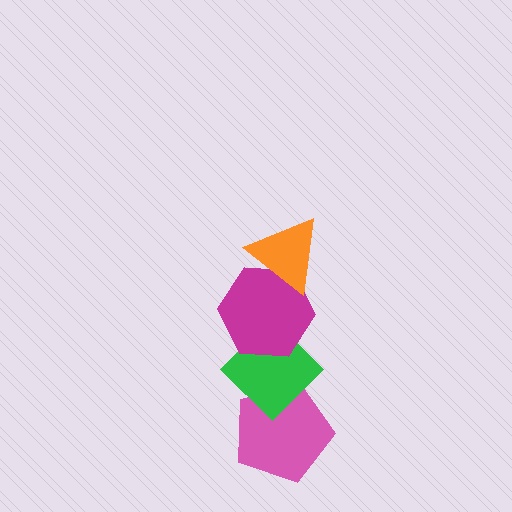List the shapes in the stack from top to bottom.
From top to bottom: the orange triangle, the magenta hexagon, the green diamond, the pink pentagon.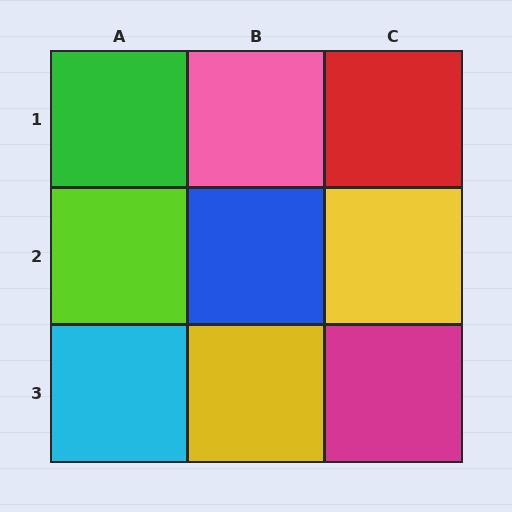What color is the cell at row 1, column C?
Red.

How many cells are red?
1 cell is red.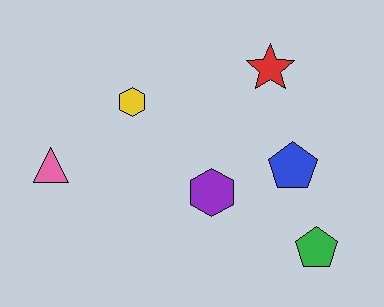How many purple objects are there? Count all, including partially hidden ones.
There is 1 purple object.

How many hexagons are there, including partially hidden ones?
There are 2 hexagons.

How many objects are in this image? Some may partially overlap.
There are 6 objects.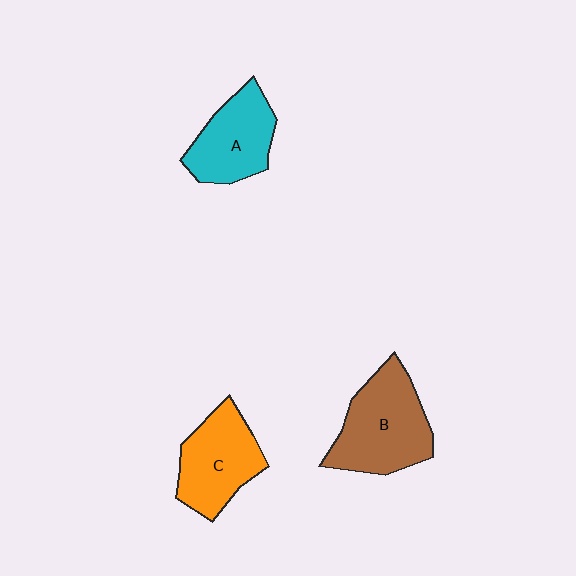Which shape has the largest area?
Shape B (brown).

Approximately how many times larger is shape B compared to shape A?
Approximately 1.3 times.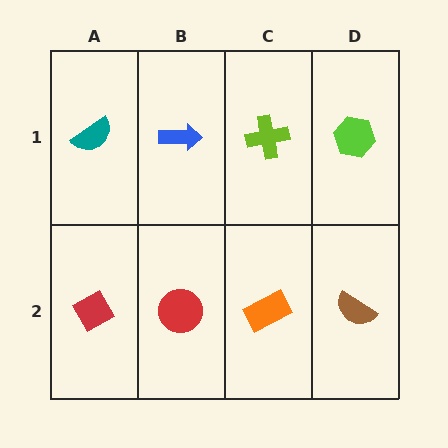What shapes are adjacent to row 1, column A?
A red diamond (row 2, column A), a blue arrow (row 1, column B).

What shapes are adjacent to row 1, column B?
A red circle (row 2, column B), a teal semicircle (row 1, column A), a lime cross (row 1, column C).